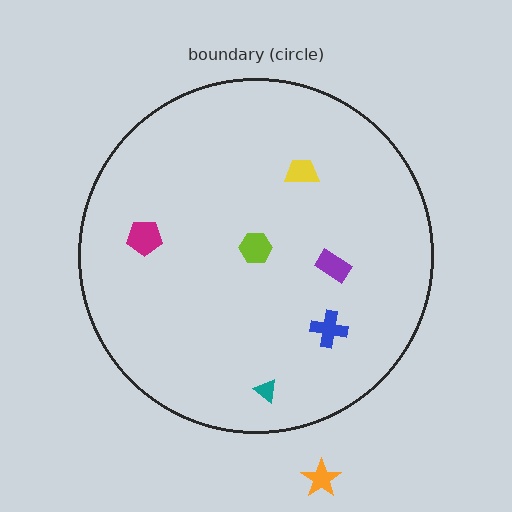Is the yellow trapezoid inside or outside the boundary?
Inside.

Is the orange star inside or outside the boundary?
Outside.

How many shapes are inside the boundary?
6 inside, 1 outside.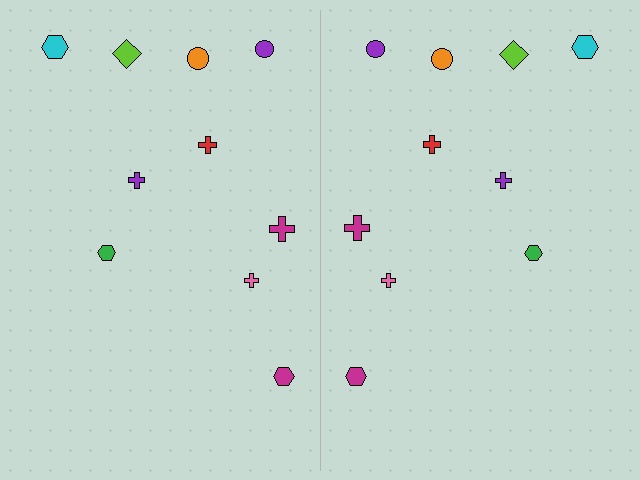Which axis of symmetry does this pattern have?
The pattern has a vertical axis of symmetry running through the center of the image.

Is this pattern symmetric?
Yes, this pattern has bilateral (reflection) symmetry.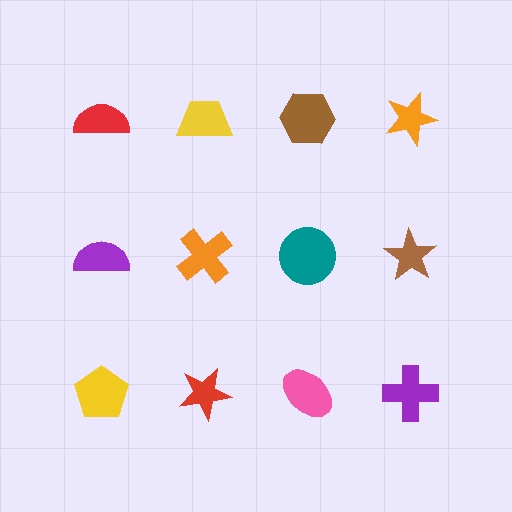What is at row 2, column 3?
A teal circle.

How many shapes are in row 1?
4 shapes.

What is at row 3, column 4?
A purple cross.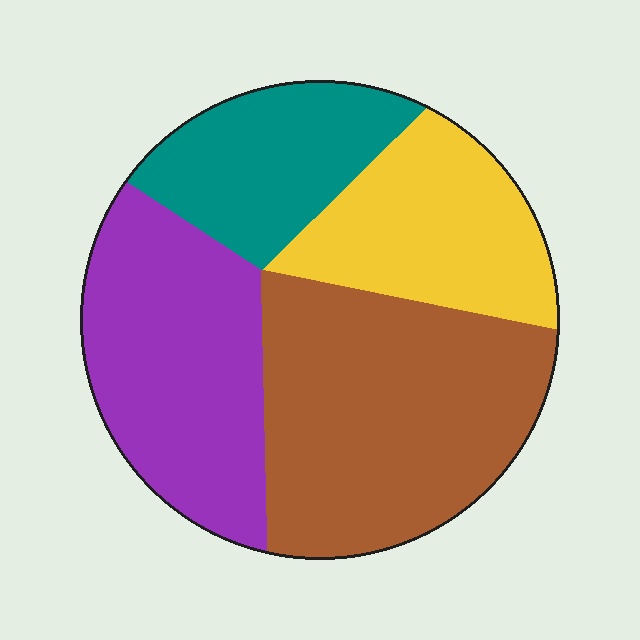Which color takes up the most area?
Brown, at roughly 35%.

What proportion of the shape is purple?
Purple takes up about one quarter (1/4) of the shape.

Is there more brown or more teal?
Brown.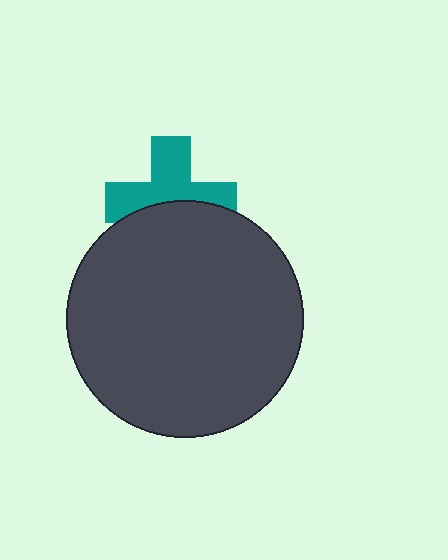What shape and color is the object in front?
The object in front is a dark gray circle.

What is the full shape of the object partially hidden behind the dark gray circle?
The partially hidden object is a teal cross.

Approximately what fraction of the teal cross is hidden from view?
Roughly 43% of the teal cross is hidden behind the dark gray circle.